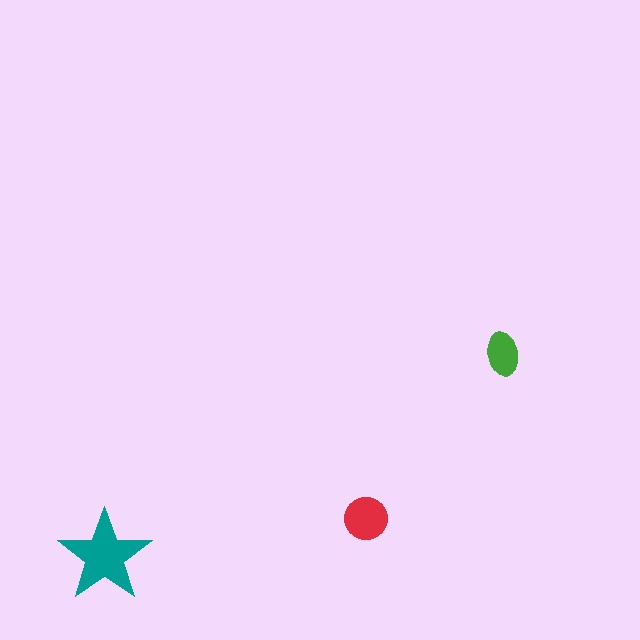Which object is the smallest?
The green ellipse.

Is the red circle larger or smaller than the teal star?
Smaller.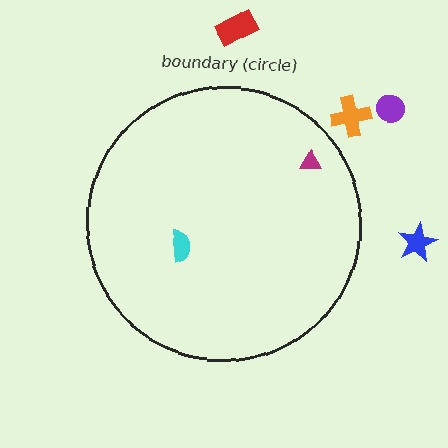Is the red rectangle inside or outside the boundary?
Outside.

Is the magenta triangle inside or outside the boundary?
Inside.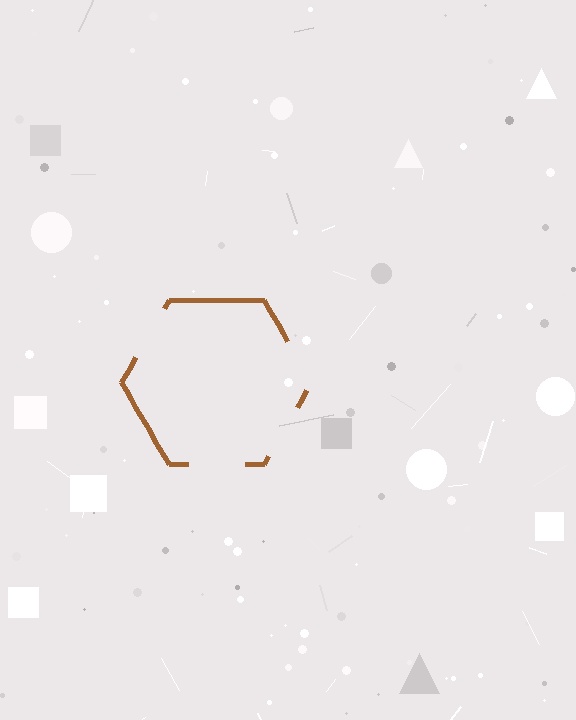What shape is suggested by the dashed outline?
The dashed outline suggests a hexagon.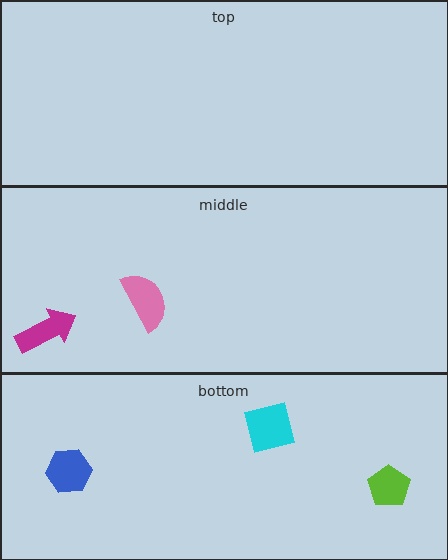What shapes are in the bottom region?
The cyan square, the blue hexagon, the lime pentagon.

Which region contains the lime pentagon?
The bottom region.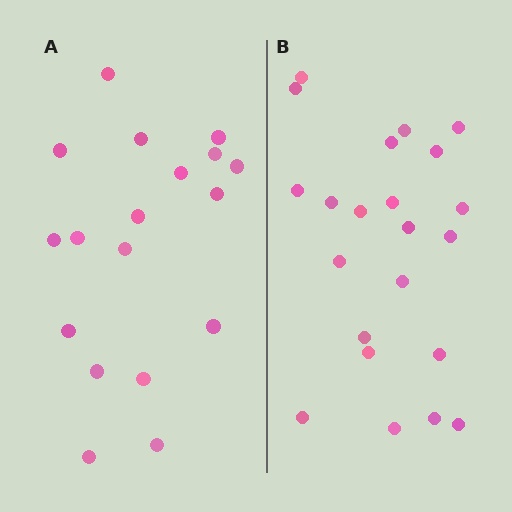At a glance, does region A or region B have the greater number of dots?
Region B (the right region) has more dots.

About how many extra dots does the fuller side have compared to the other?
Region B has about 4 more dots than region A.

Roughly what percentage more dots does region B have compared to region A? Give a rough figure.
About 20% more.